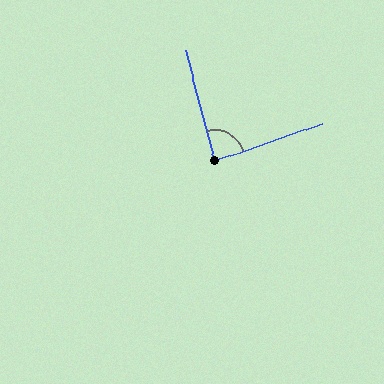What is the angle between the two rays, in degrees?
Approximately 86 degrees.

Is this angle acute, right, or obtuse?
It is approximately a right angle.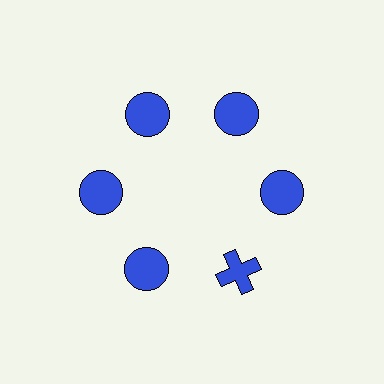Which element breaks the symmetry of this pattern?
The blue cross at roughly the 5 o'clock position breaks the symmetry. All other shapes are blue circles.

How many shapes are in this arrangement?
There are 6 shapes arranged in a ring pattern.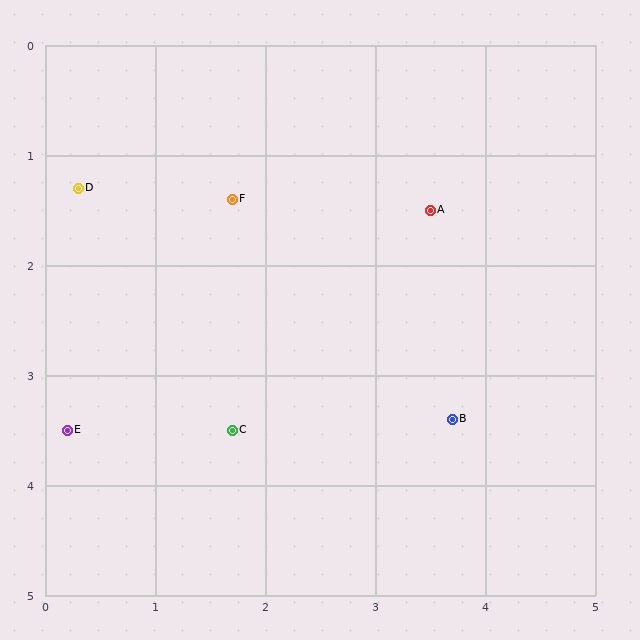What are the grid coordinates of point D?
Point D is at approximately (0.3, 1.3).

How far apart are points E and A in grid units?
Points E and A are about 3.9 grid units apart.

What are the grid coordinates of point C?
Point C is at approximately (1.7, 3.5).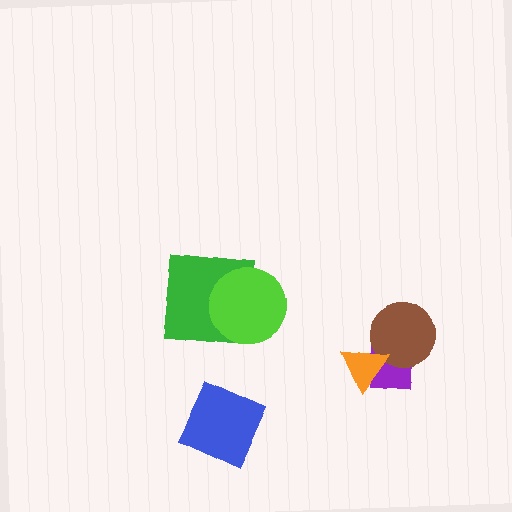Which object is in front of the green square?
The lime circle is in front of the green square.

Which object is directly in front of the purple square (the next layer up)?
The brown circle is directly in front of the purple square.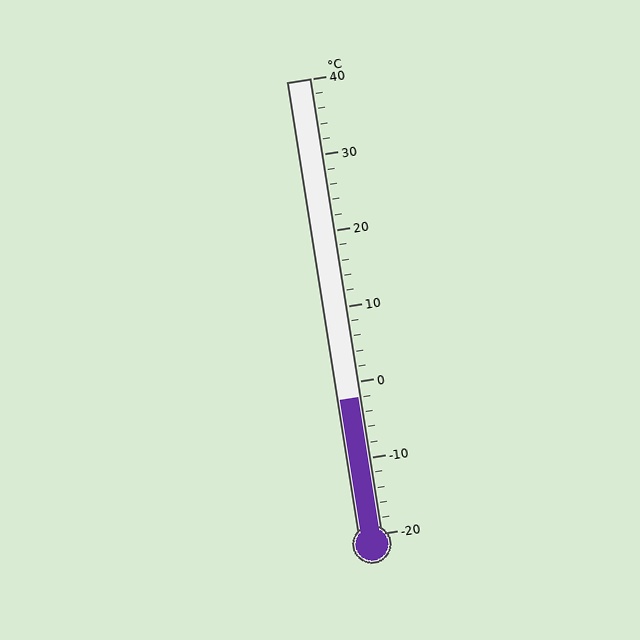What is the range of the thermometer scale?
The thermometer scale ranges from -20°C to 40°C.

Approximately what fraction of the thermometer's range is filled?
The thermometer is filled to approximately 30% of its range.